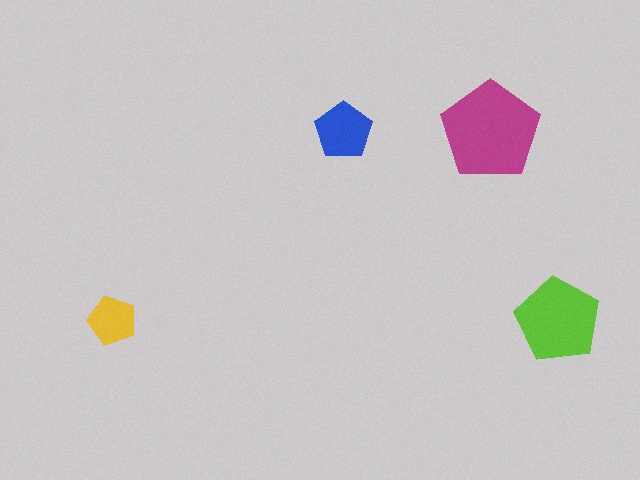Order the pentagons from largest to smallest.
the magenta one, the lime one, the blue one, the yellow one.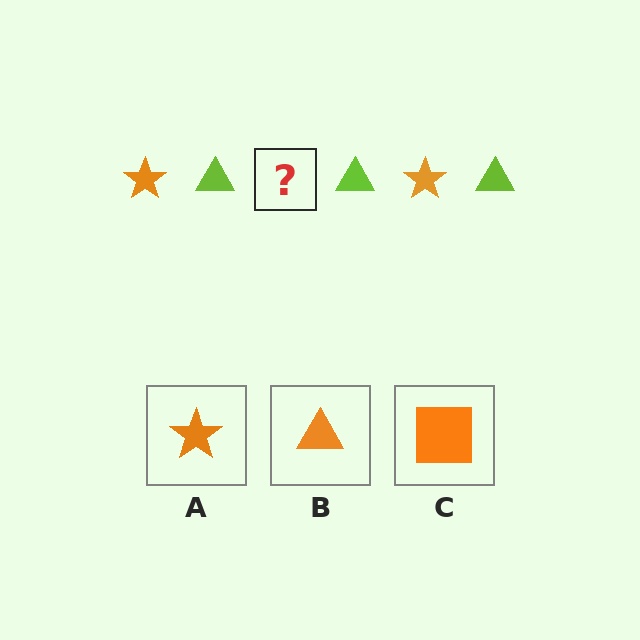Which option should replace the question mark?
Option A.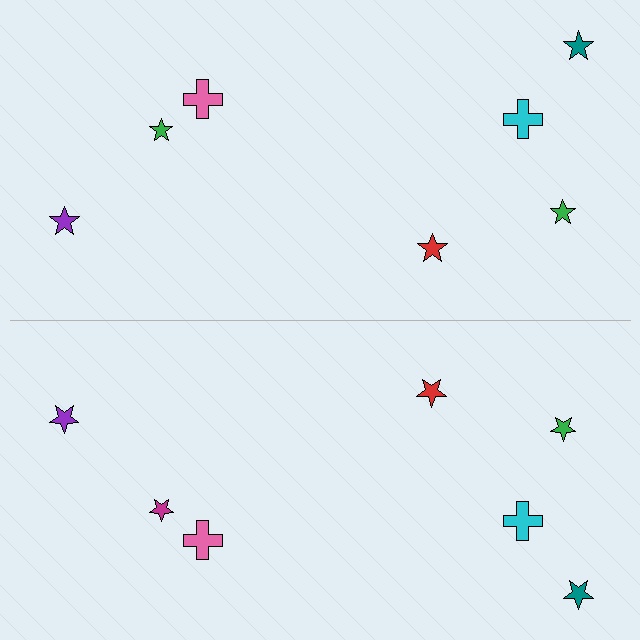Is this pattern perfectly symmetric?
No, the pattern is not perfectly symmetric. The magenta star on the bottom side breaks the symmetry — its mirror counterpart is green.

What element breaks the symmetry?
The magenta star on the bottom side breaks the symmetry — its mirror counterpart is green.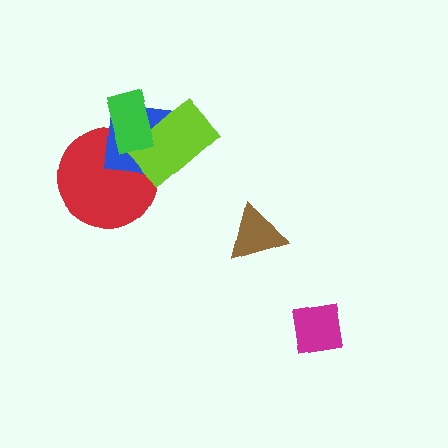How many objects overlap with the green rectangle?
3 objects overlap with the green rectangle.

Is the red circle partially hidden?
Yes, it is partially covered by another shape.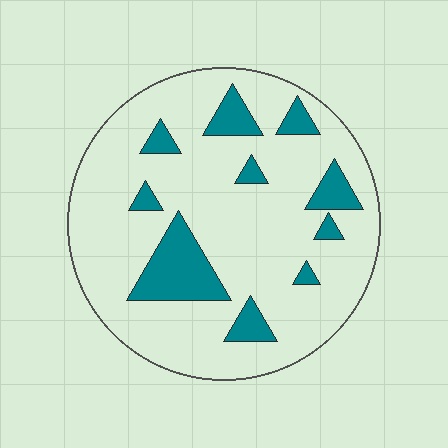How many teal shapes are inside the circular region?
10.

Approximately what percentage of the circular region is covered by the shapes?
Approximately 15%.